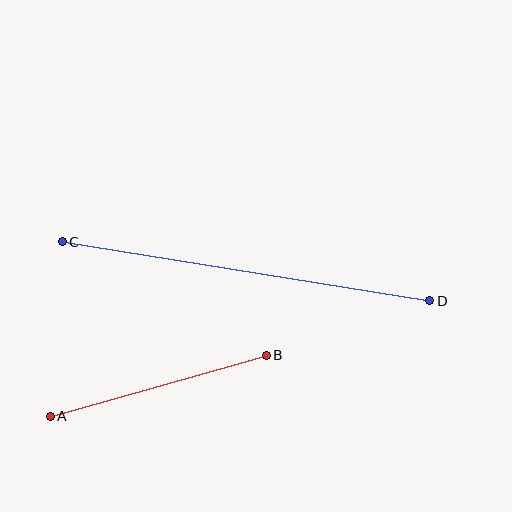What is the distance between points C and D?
The distance is approximately 372 pixels.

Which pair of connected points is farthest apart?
Points C and D are farthest apart.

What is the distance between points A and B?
The distance is approximately 224 pixels.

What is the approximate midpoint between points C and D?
The midpoint is at approximately (246, 271) pixels.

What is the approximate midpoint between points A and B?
The midpoint is at approximately (158, 386) pixels.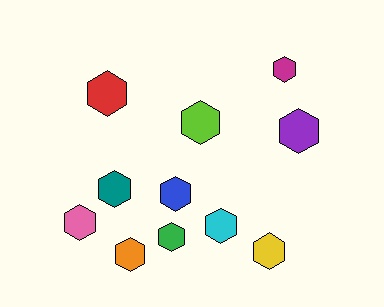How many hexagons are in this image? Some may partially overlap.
There are 11 hexagons.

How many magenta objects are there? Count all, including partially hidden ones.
There is 1 magenta object.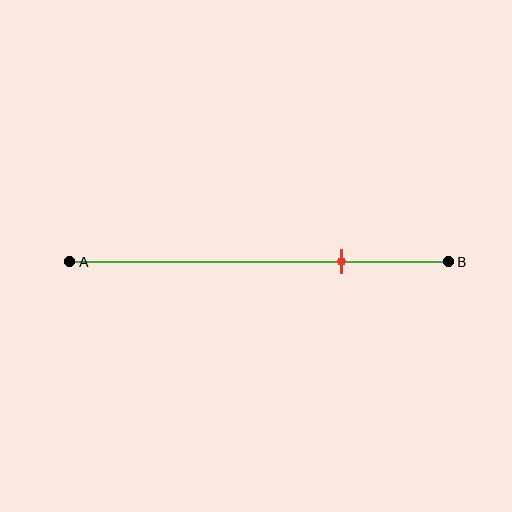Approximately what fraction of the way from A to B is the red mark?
The red mark is approximately 70% of the way from A to B.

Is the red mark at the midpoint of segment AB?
No, the mark is at about 70% from A, not at the 50% midpoint.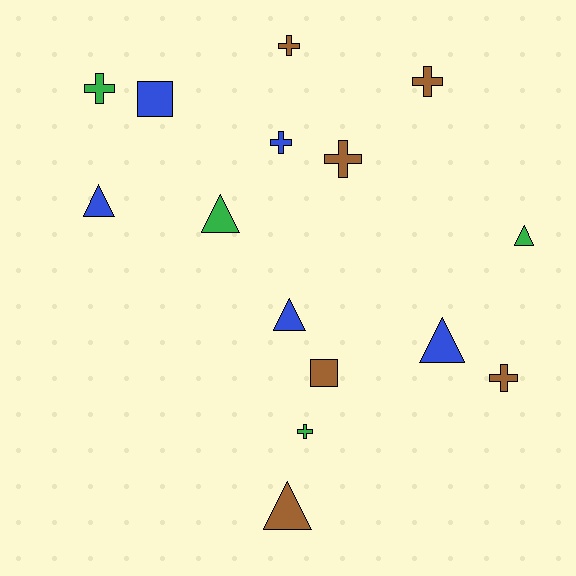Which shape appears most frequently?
Cross, with 7 objects.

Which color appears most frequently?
Brown, with 6 objects.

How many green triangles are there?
There are 2 green triangles.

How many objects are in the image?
There are 15 objects.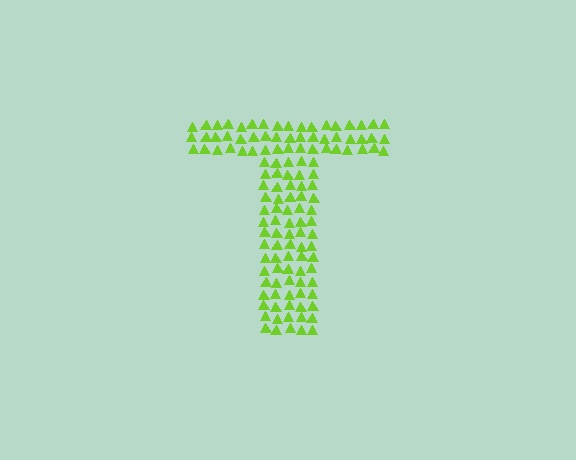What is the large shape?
The large shape is the letter T.